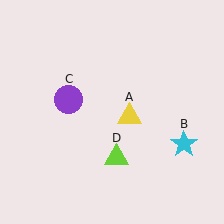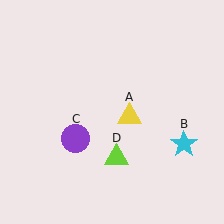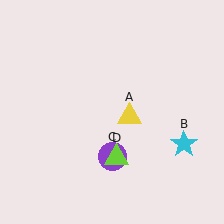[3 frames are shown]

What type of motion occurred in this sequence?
The purple circle (object C) rotated counterclockwise around the center of the scene.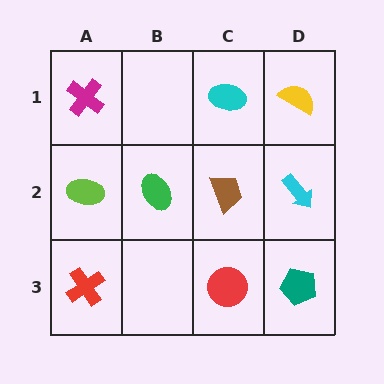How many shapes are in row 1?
3 shapes.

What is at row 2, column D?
A cyan arrow.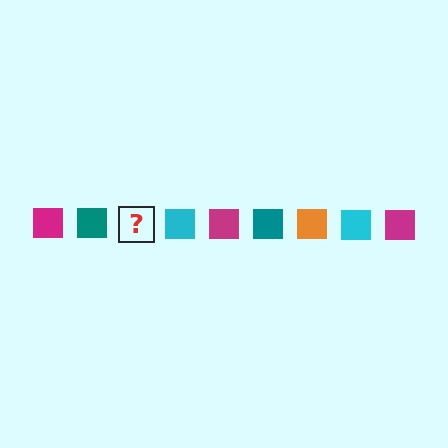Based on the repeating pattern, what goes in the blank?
The blank should be an orange square.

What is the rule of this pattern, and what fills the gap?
The rule is that the pattern cycles through magenta, teal, orange, cyan squares. The gap should be filled with an orange square.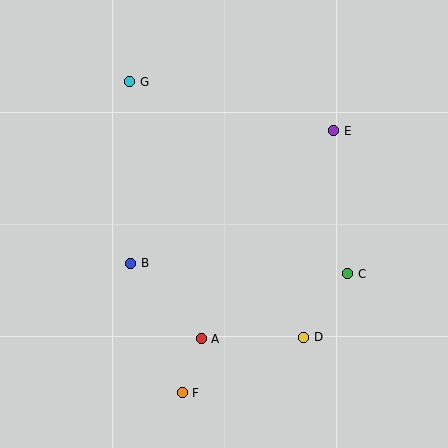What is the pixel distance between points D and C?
The distance between D and C is 77 pixels.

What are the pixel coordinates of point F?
Point F is at (182, 393).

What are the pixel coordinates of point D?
Point D is at (304, 337).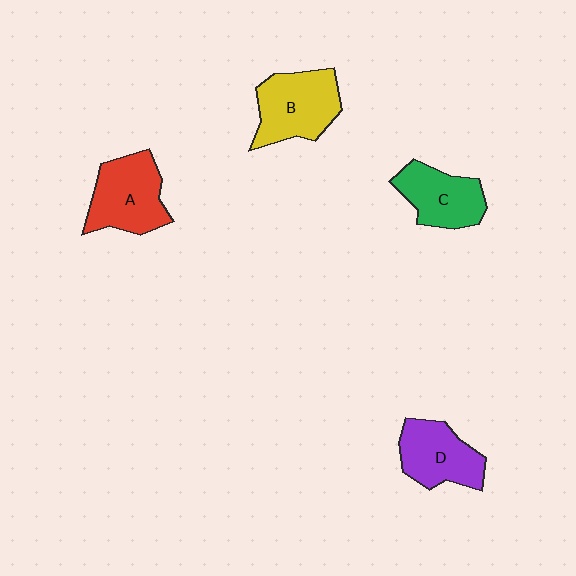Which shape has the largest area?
Shape B (yellow).